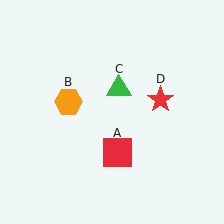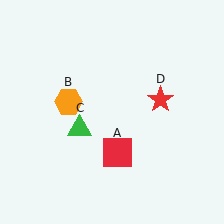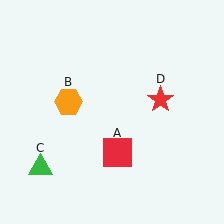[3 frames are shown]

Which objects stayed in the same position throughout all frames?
Red square (object A) and orange hexagon (object B) and red star (object D) remained stationary.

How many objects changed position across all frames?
1 object changed position: green triangle (object C).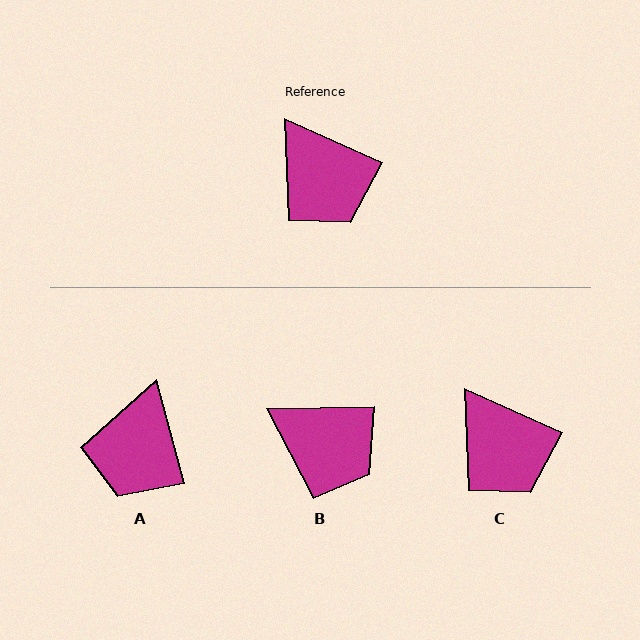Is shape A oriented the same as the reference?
No, it is off by about 51 degrees.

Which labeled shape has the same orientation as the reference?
C.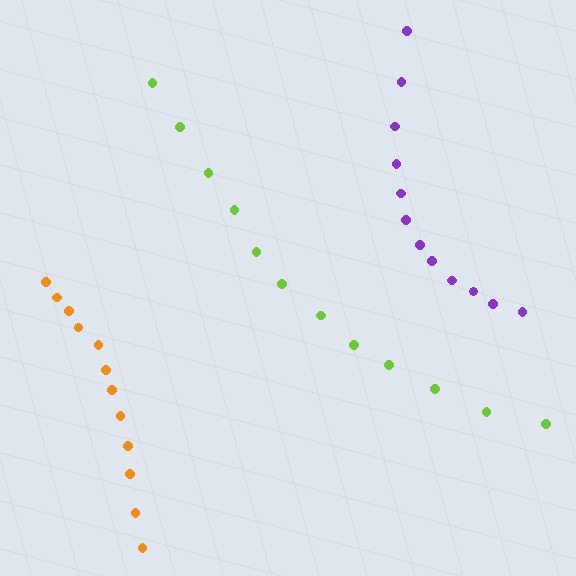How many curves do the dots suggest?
There are 3 distinct paths.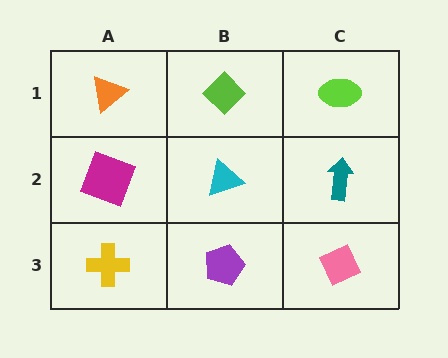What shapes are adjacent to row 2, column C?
A lime ellipse (row 1, column C), a pink diamond (row 3, column C), a cyan triangle (row 2, column B).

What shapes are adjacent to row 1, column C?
A teal arrow (row 2, column C), a lime diamond (row 1, column B).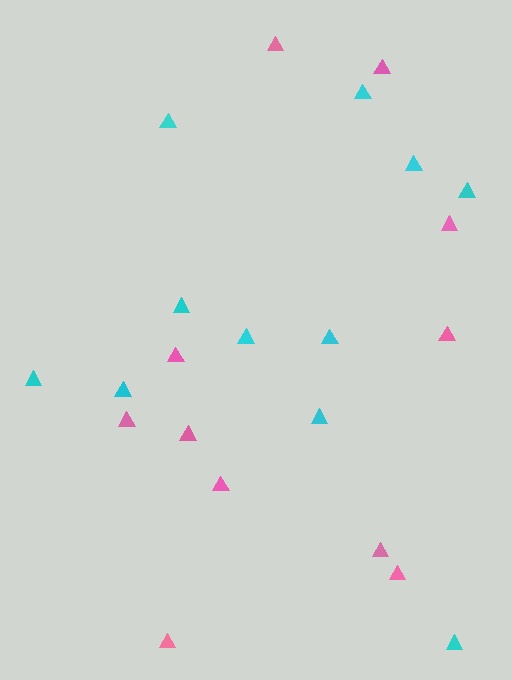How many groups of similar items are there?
There are 2 groups: one group of pink triangles (11) and one group of cyan triangles (11).